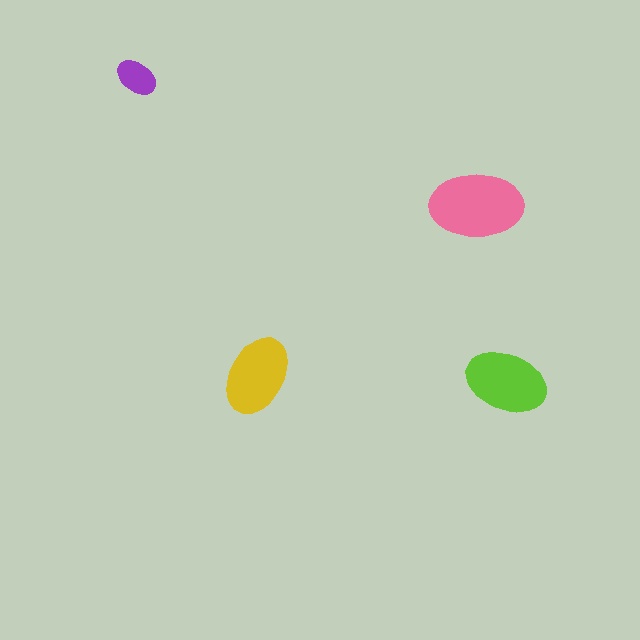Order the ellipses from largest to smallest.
the pink one, the lime one, the yellow one, the purple one.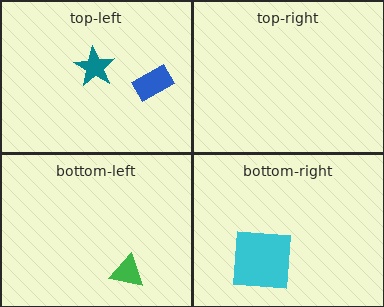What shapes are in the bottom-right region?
The cyan square.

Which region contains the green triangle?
The bottom-left region.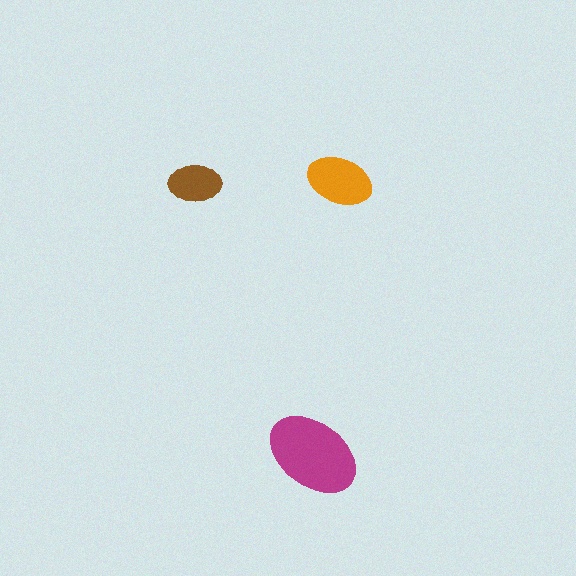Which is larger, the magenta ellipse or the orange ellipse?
The magenta one.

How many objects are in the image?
There are 3 objects in the image.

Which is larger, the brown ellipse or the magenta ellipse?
The magenta one.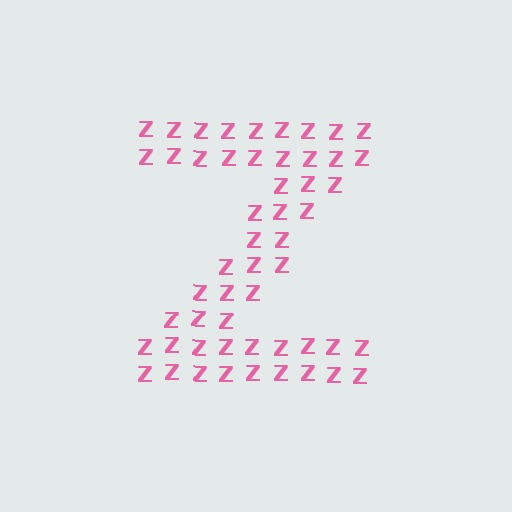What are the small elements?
The small elements are letter Z's.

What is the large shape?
The large shape is the letter Z.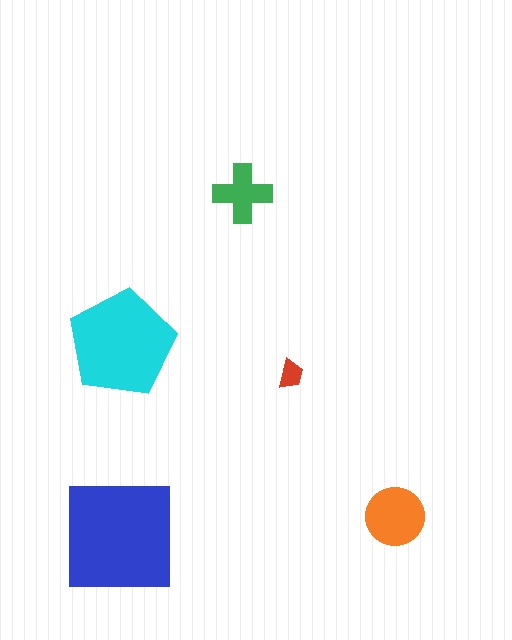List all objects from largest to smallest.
The blue square, the cyan pentagon, the orange circle, the green cross, the red trapezoid.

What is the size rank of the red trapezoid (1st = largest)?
5th.